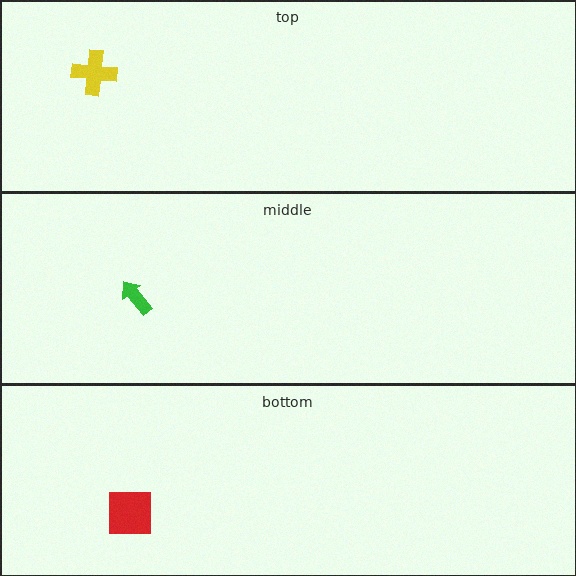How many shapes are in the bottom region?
1.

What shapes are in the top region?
The yellow cross.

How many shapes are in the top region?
1.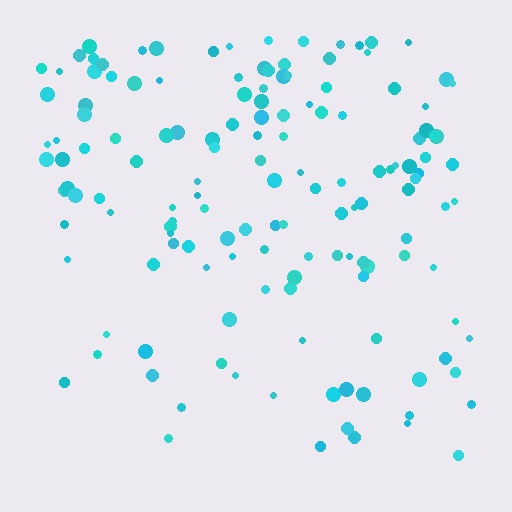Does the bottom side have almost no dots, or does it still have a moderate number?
Still a moderate number, just noticeably fewer than the top.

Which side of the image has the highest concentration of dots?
The top.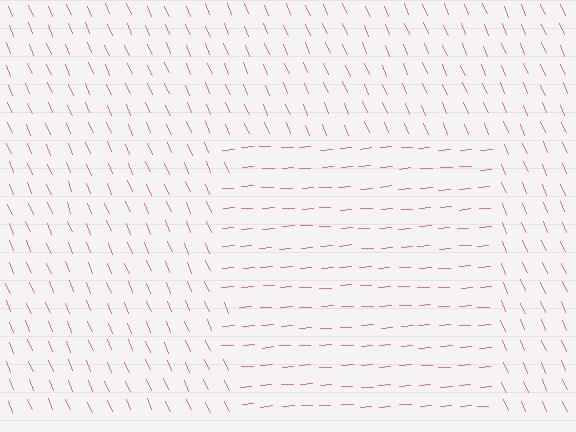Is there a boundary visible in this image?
Yes, there is a texture boundary formed by a change in line orientation.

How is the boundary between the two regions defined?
The boundary is defined purely by a change in line orientation (approximately 71 degrees difference). All lines are the same color and thickness.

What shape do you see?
I see a rectangle.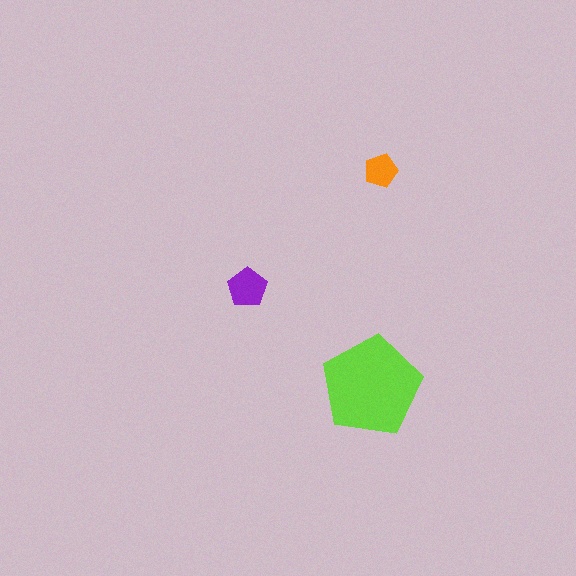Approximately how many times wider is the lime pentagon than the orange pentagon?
About 3 times wider.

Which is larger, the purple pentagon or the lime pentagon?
The lime one.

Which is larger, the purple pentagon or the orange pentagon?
The purple one.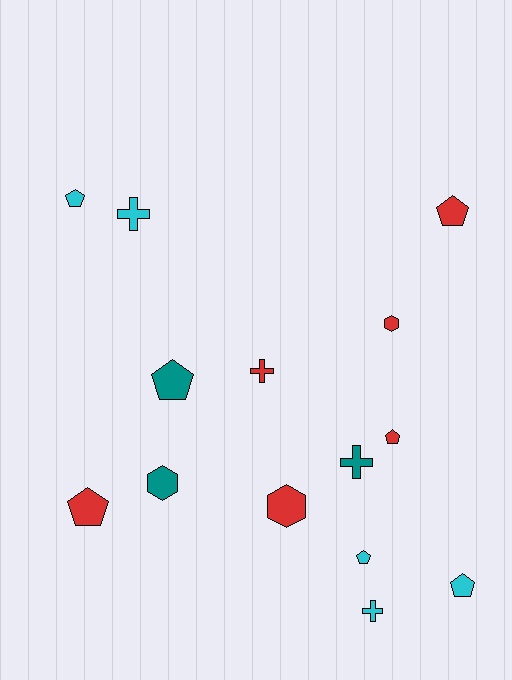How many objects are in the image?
There are 14 objects.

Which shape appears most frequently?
Pentagon, with 7 objects.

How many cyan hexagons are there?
There are no cyan hexagons.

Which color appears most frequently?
Red, with 6 objects.